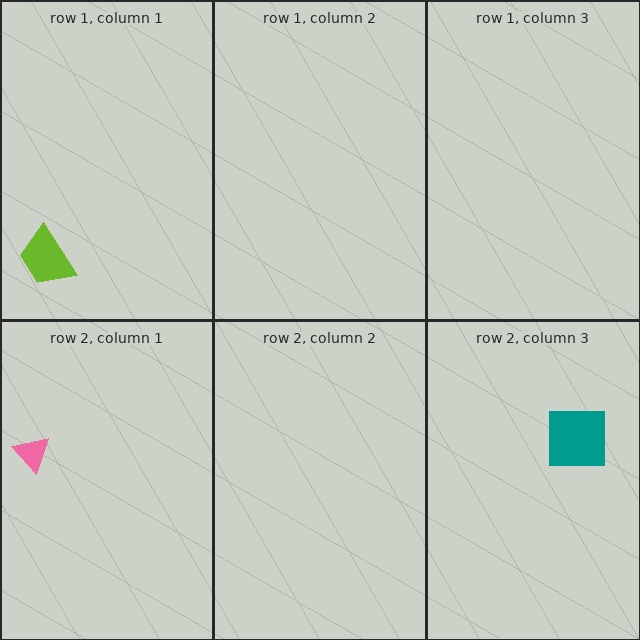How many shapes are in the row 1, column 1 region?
1.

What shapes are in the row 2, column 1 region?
The pink triangle.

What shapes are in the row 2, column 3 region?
The teal square.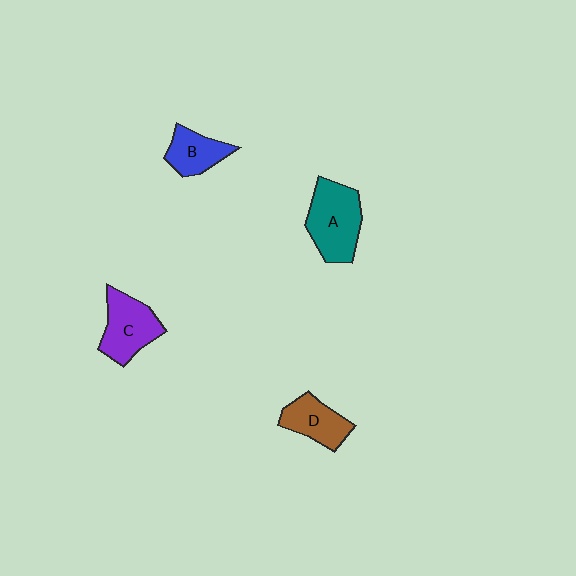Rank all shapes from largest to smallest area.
From largest to smallest: A (teal), C (purple), D (brown), B (blue).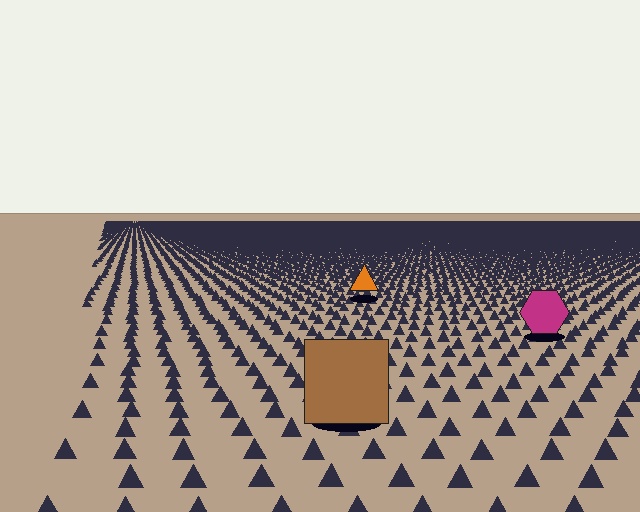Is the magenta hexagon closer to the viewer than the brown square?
No. The brown square is closer — you can tell from the texture gradient: the ground texture is coarser near it.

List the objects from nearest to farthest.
From nearest to farthest: the brown square, the magenta hexagon, the orange triangle.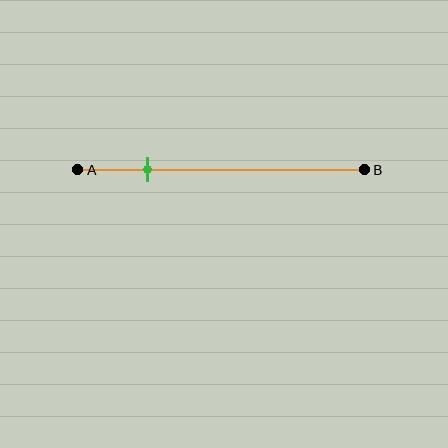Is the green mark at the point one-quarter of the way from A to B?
Yes, the mark is approximately at the one-quarter point.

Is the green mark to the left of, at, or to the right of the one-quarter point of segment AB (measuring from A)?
The green mark is approximately at the one-quarter point of segment AB.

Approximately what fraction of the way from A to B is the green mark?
The green mark is approximately 25% of the way from A to B.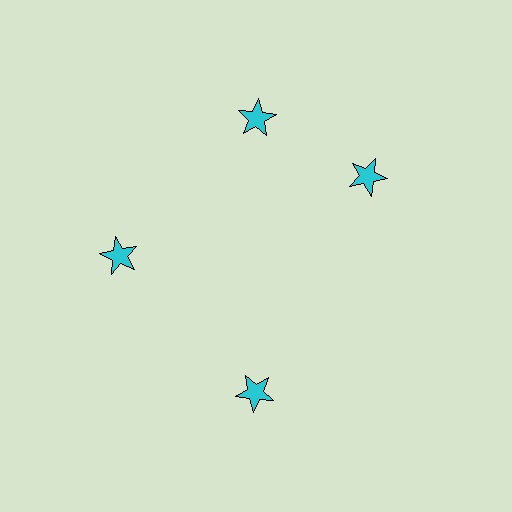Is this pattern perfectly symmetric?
No. The 4 cyan stars are arranged in a ring, but one element near the 3 o'clock position is rotated out of alignment along the ring, breaking the 4-fold rotational symmetry.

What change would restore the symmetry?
The symmetry would be restored by rotating it back into even spacing with its neighbors so that all 4 stars sit at equal angles and equal distance from the center.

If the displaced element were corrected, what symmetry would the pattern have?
It would have 4-fold rotational symmetry — the pattern would map onto itself every 90 degrees.